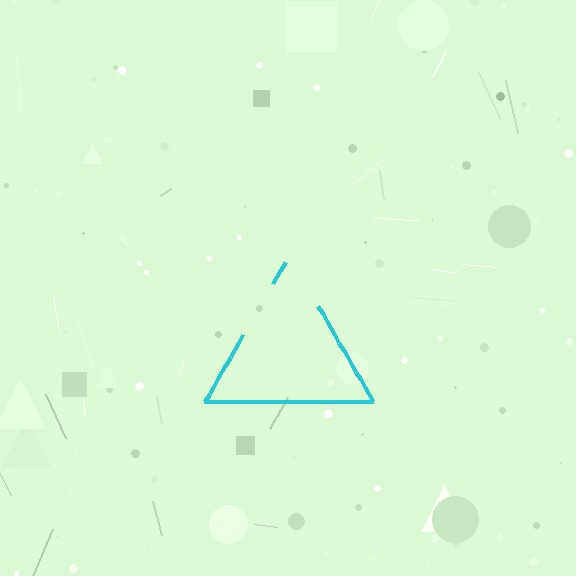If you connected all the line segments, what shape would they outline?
They would outline a triangle.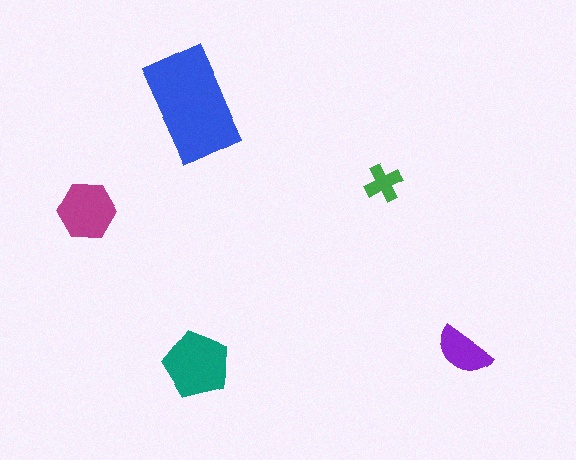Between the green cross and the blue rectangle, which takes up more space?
The blue rectangle.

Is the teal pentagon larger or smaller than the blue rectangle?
Smaller.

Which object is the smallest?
The green cross.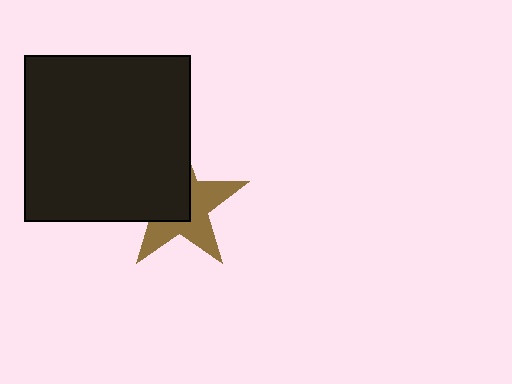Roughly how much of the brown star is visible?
About half of it is visible (roughly 51%).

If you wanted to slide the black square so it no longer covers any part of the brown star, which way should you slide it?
Slide it toward the upper-left — that is the most direct way to separate the two shapes.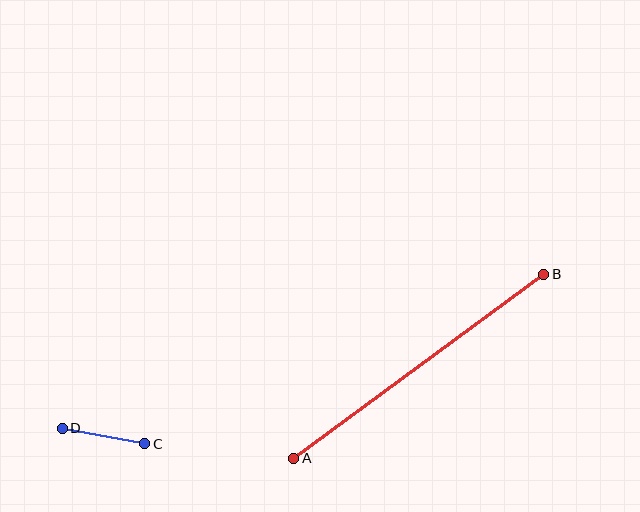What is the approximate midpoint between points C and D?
The midpoint is at approximately (103, 436) pixels.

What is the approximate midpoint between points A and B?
The midpoint is at approximately (419, 366) pixels.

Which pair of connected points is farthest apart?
Points A and B are farthest apart.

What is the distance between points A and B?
The distance is approximately 310 pixels.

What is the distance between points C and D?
The distance is approximately 84 pixels.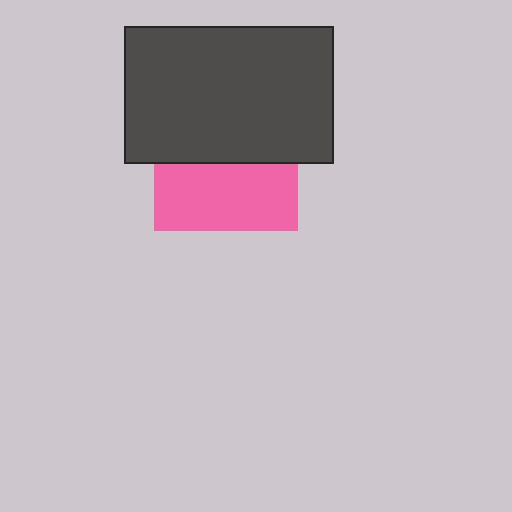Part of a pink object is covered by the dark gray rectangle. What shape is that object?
It is a square.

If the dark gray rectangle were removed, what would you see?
You would see the complete pink square.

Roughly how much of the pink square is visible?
About half of it is visible (roughly 47%).